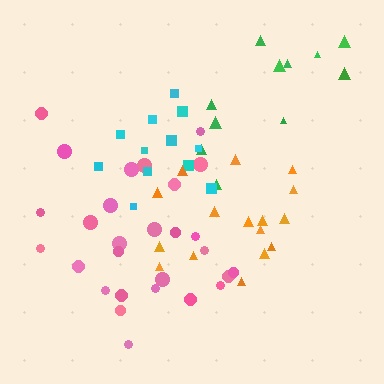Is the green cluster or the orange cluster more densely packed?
Orange.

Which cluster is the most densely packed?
Cyan.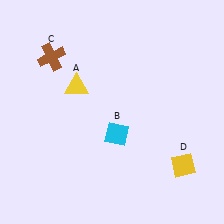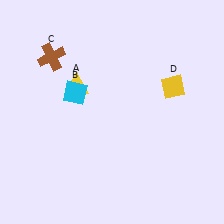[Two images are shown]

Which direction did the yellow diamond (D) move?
The yellow diamond (D) moved up.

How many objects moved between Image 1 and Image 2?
2 objects moved between the two images.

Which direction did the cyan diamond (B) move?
The cyan diamond (B) moved left.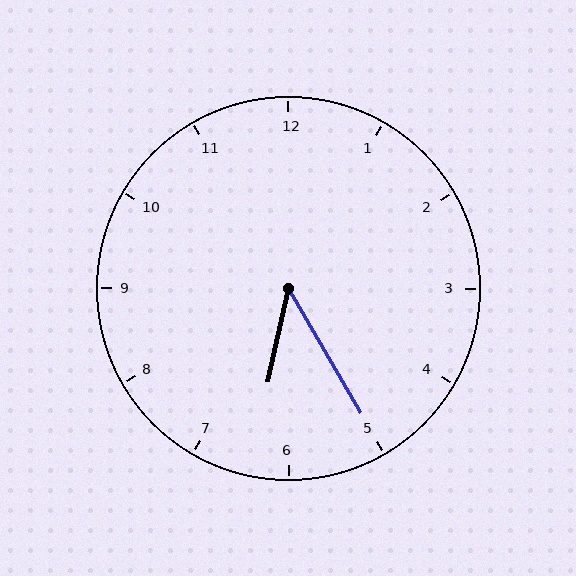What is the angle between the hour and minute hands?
Approximately 42 degrees.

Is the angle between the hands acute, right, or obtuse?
It is acute.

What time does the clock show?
6:25.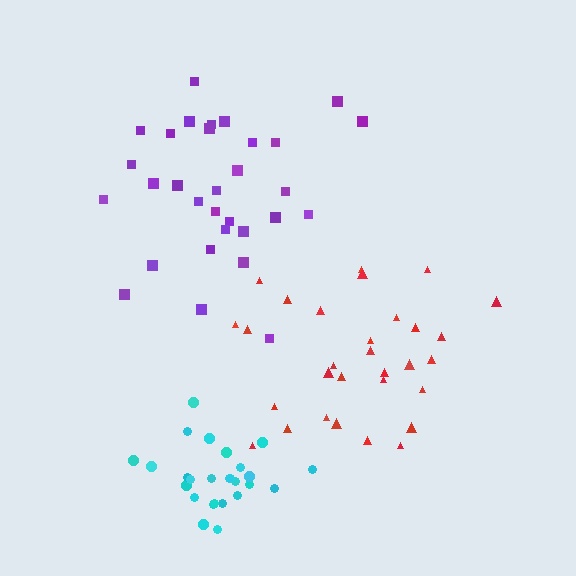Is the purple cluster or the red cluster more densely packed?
Purple.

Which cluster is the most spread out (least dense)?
Red.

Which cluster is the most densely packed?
Cyan.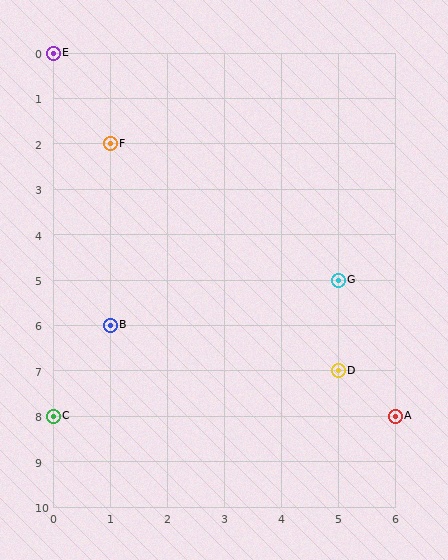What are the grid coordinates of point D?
Point D is at grid coordinates (5, 7).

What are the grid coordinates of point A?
Point A is at grid coordinates (6, 8).